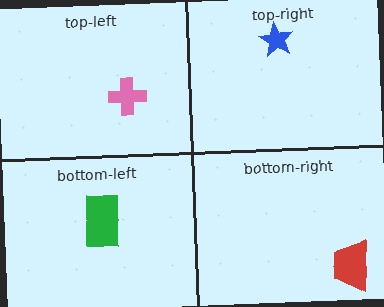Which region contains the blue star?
The top-right region.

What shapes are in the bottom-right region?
The red trapezoid.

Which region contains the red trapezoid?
The bottom-right region.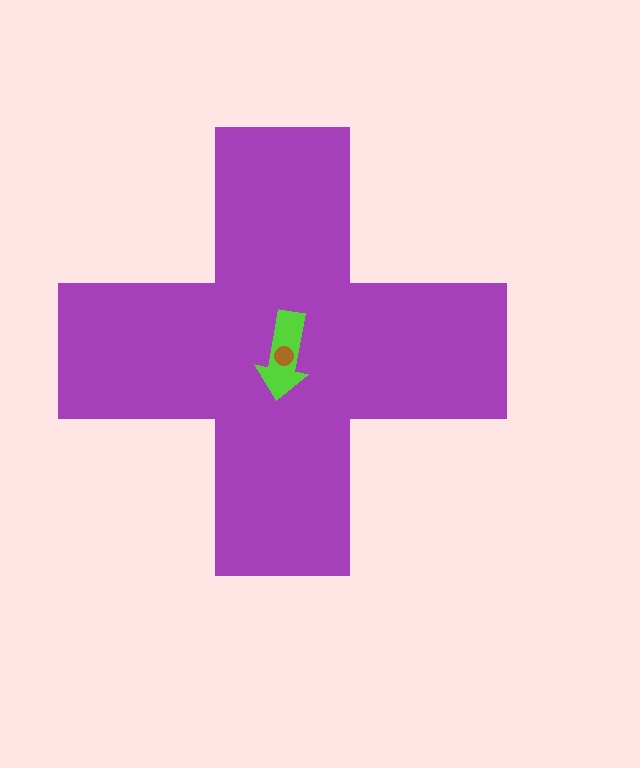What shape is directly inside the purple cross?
The lime arrow.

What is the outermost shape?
The purple cross.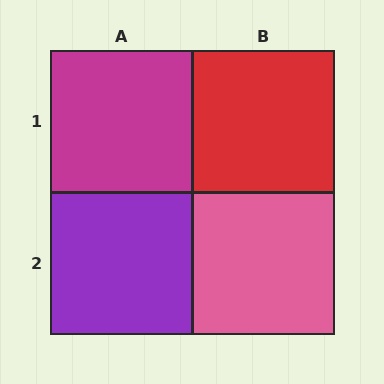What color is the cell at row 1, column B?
Red.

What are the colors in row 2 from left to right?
Purple, pink.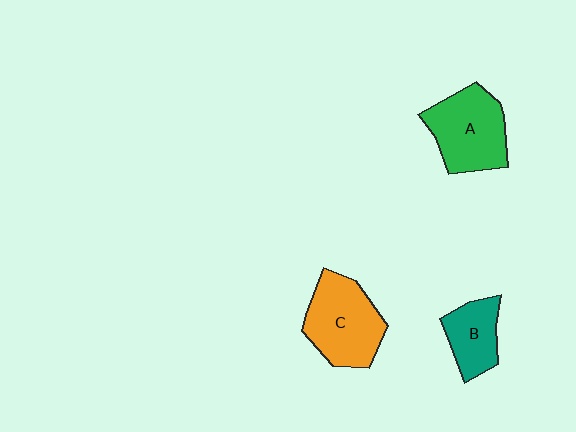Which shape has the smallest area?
Shape B (teal).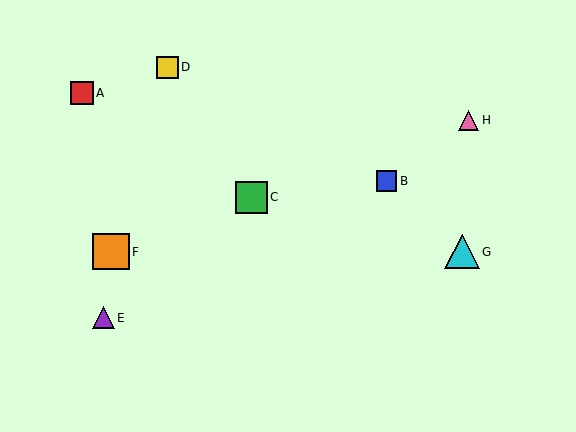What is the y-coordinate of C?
Object C is at y≈197.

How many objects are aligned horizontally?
2 objects (F, G) are aligned horizontally.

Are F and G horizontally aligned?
Yes, both are at y≈252.